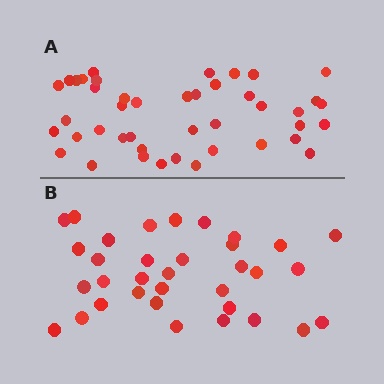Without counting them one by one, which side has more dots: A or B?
Region A (the top region) has more dots.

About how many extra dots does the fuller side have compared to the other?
Region A has roughly 8 or so more dots than region B.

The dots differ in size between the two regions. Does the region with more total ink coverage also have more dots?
No. Region B has more total ink coverage because its dots are larger, but region A actually contains more individual dots. Total area can be misleading — the number of items is what matters here.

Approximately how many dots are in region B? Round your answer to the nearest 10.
About 30 dots. (The exact count is 34, which rounds to 30.)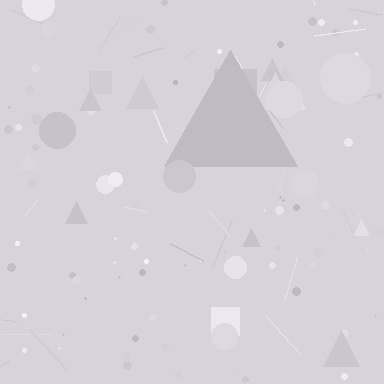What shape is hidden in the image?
A triangle is hidden in the image.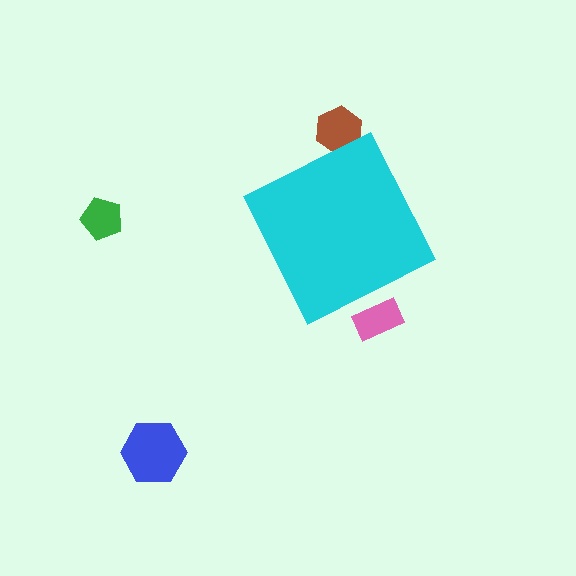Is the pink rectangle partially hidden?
Yes, the pink rectangle is partially hidden behind the cyan diamond.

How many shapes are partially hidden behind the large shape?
2 shapes are partially hidden.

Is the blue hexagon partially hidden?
No, the blue hexagon is fully visible.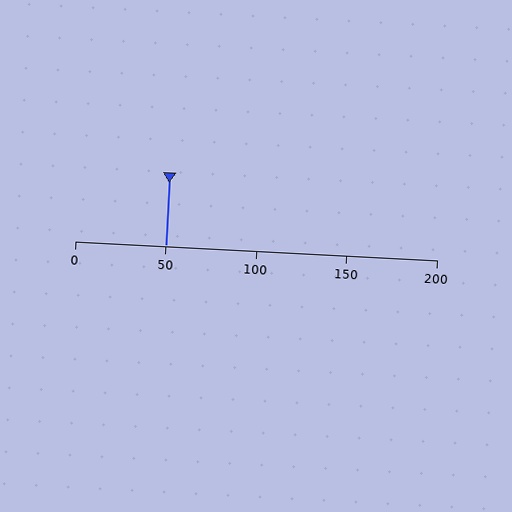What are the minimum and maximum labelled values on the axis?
The axis runs from 0 to 200.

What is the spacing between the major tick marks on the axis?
The major ticks are spaced 50 apart.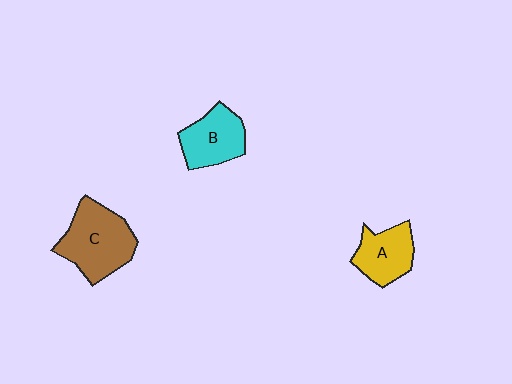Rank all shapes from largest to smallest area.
From largest to smallest: C (brown), B (cyan), A (yellow).